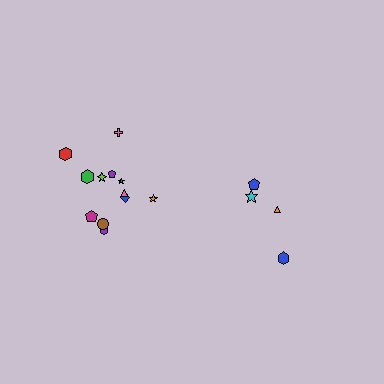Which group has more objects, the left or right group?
The left group.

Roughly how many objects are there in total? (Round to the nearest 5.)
Roughly 15 objects in total.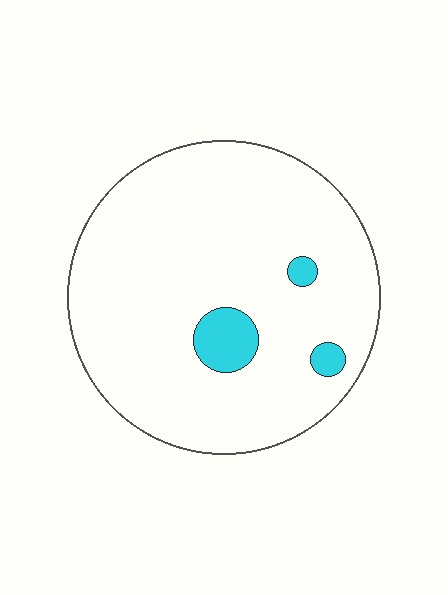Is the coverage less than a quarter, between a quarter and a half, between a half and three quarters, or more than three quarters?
Less than a quarter.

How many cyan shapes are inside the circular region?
3.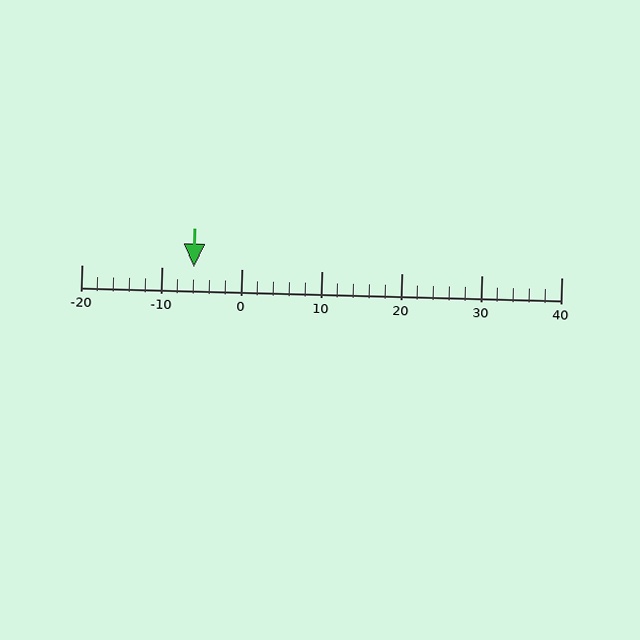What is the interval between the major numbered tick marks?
The major tick marks are spaced 10 units apart.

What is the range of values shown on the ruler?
The ruler shows values from -20 to 40.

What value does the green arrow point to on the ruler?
The green arrow points to approximately -6.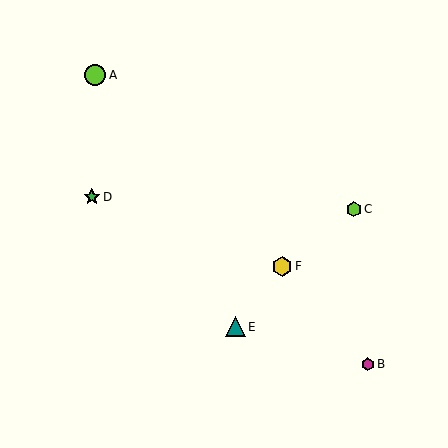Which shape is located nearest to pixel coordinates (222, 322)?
The teal triangle (labeled E) at (235, 327) is nearest to that location.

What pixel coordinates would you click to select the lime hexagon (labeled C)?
Click at (354, 209) to select the lime hexagon C.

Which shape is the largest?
The lime circle (labeled A) is the largest.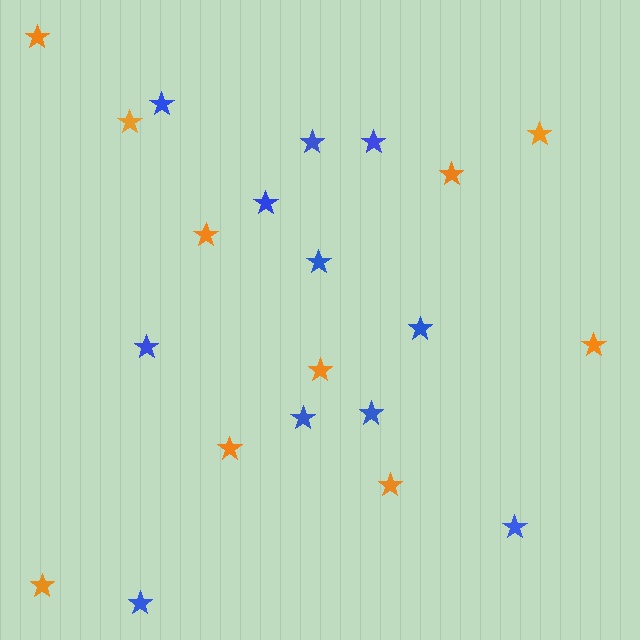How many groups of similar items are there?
There are 2 groups: one group of blue stars (11) and one group of orange stars (10).